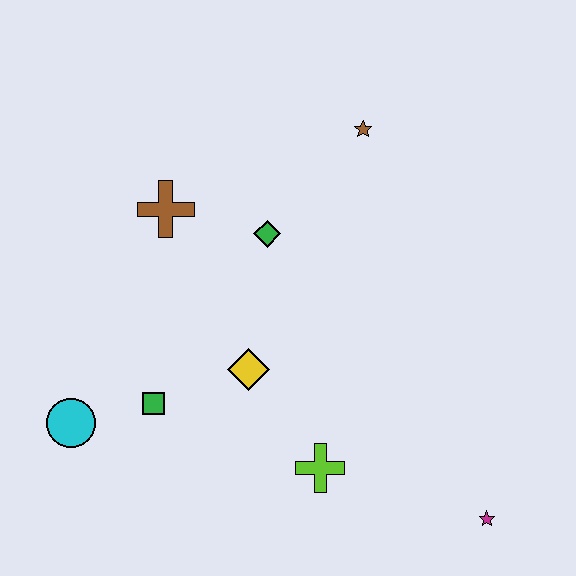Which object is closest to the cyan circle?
The green square is closest to the cyan circle.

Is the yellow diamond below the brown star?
Yes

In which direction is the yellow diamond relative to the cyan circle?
The yellow diamond is to the right of the cyan circle.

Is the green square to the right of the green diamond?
No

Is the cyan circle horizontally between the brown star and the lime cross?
No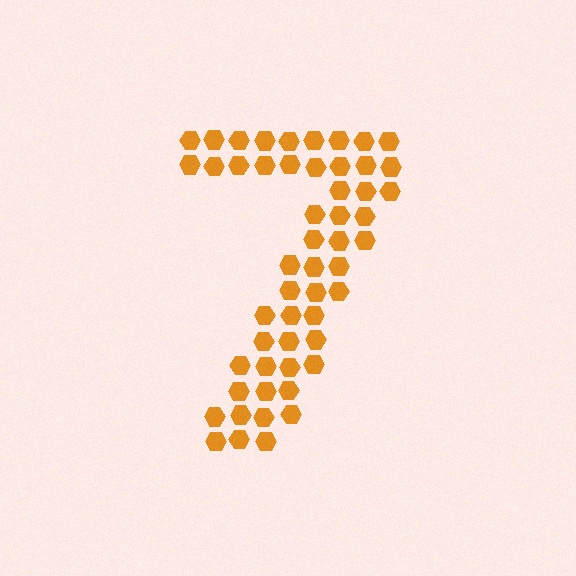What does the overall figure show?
The overall figure shows the digit 7.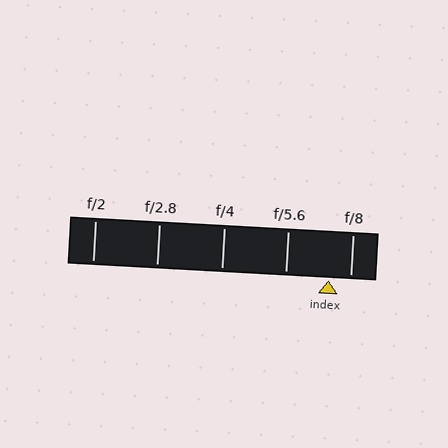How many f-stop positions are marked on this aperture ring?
There are 5 f-stop positions marked.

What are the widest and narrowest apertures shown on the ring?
The widest aperture shown is f/2 and the narrowest is f/8.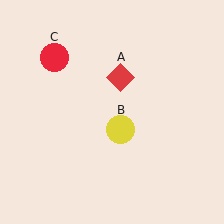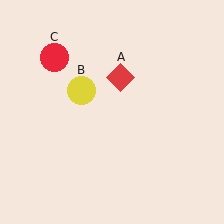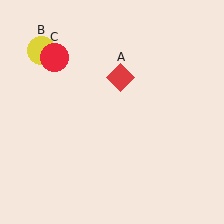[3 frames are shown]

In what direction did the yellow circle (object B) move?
The yellow circle (object B) moved up and to the left.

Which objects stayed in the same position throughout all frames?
Red diamond (object A) and red circle (object C) remained stationary.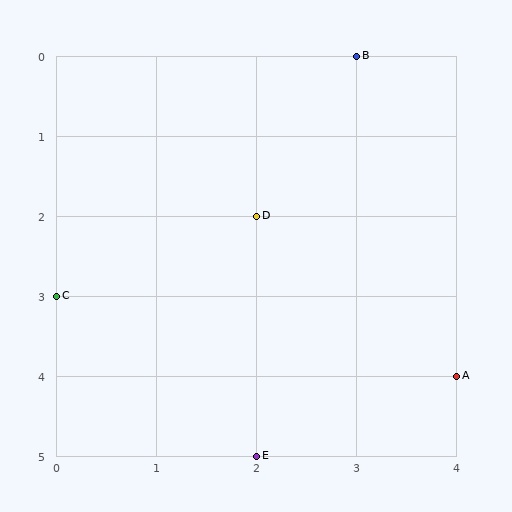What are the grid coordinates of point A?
Point A is at grid coordinates (4, 4).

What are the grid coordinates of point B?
Point B is at grid coordinates (3, 0).